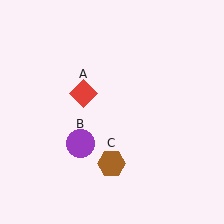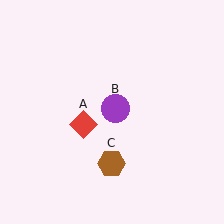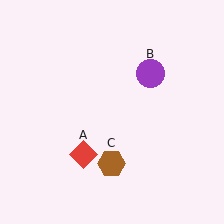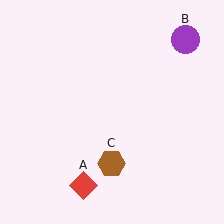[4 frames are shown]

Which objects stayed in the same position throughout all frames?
Brown hexagon (object C) remained stationary.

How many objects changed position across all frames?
2 objects changed position: red diamond (object A), purple circle (object B).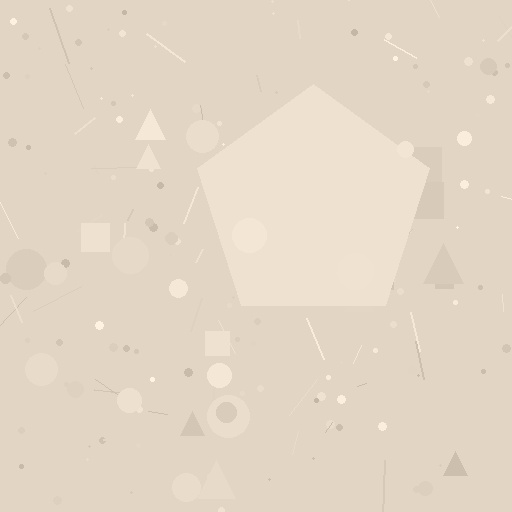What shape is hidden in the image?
A pentagon is hidden in the image.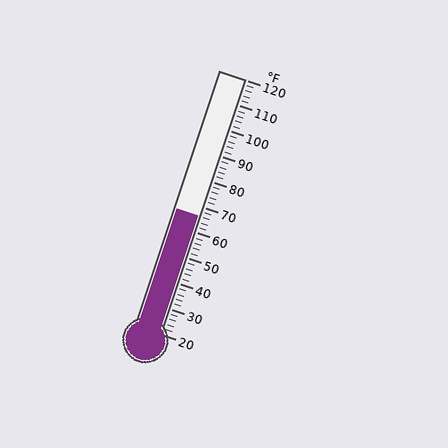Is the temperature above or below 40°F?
The temperature is above 40°F.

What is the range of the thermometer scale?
The thermometer scale ranges from 20°F to 120°F.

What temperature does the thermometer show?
The thermometer shows approximately 66°F.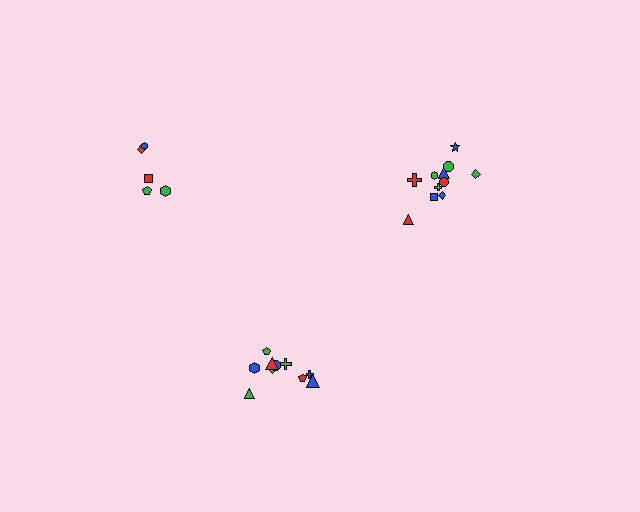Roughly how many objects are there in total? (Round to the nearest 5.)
Roughly 25 objects in total.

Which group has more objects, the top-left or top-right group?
The top-right group.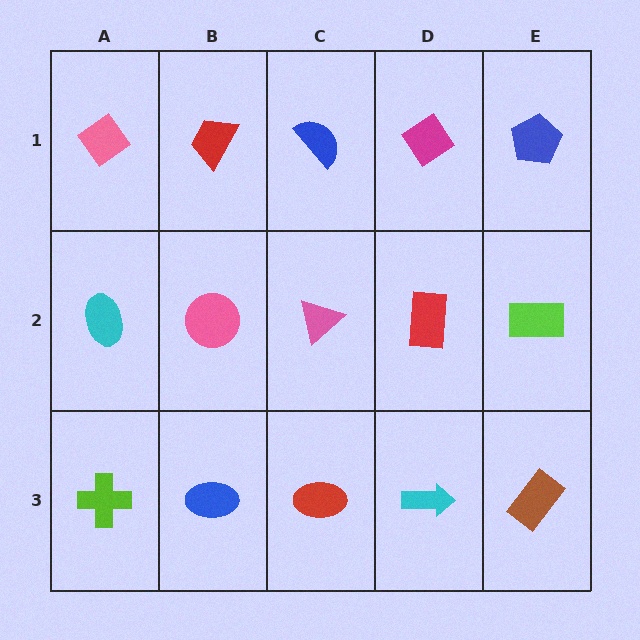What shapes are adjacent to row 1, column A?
A cyan ellipse (row 2, column A), a red trapezoid (row 1, column B).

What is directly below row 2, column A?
A lime cross.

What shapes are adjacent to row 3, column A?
A cyan ellipse (row 2, column A), a blue ellipse (row 3, column B).